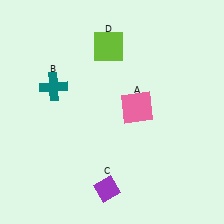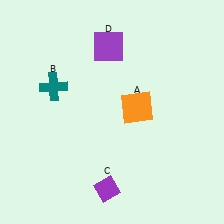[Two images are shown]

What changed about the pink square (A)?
In Image 1, A is pink. In Image 2, it changed to orange.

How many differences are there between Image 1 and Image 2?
There are 2 differences between the two images.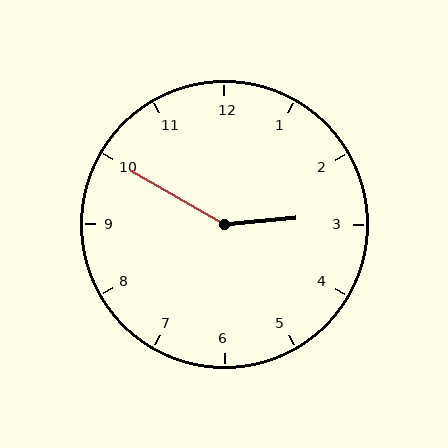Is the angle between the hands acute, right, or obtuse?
It is obtuse.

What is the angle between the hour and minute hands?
Approximately 145 degrees.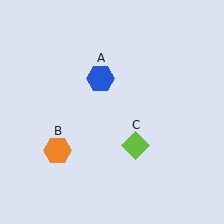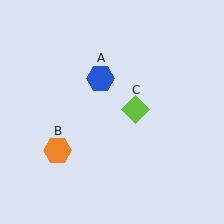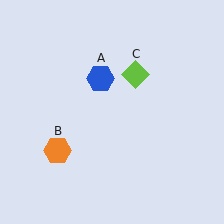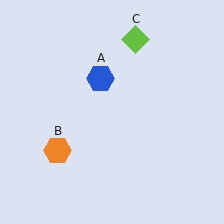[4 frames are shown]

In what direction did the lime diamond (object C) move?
The lime diamond (object C) moved up.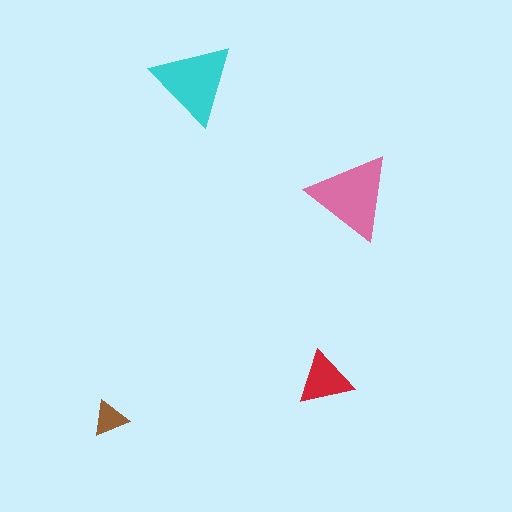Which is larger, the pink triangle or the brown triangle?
The pink one.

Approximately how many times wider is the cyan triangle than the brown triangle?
About 2.5 times wider.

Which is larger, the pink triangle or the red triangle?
The pink one.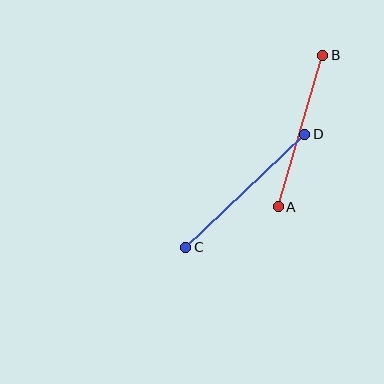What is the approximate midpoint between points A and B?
The midpoint is at approximately (300, 131) pixels.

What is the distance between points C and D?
The distance is approximately 164 pixels.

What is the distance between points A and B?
The distance is approximately 158 pixels.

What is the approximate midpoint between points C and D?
The midpoint is at approximately (245, 191) pixels.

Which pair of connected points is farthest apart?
Points C and D are farthest apart.